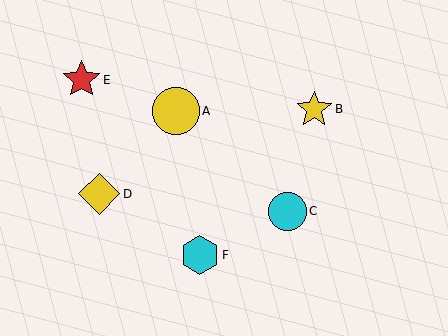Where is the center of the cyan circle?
The center of the cyan circle is at (287, 211).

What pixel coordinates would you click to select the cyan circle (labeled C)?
Click at (287, 211) to select the cyan circle C.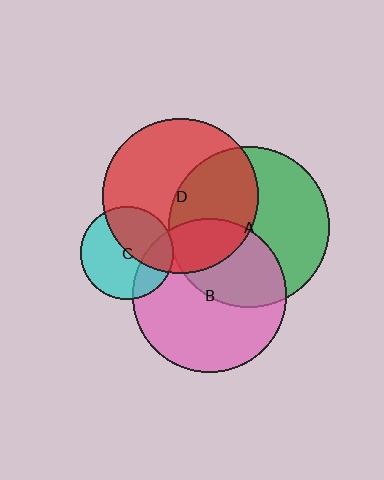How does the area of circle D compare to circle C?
Approximately 2.8 times.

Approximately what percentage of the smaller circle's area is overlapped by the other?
Approximately 25%.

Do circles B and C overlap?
Yes.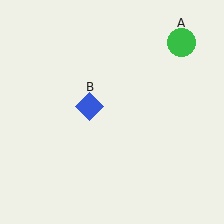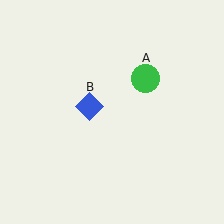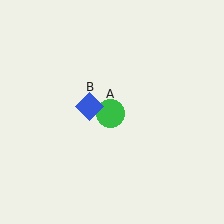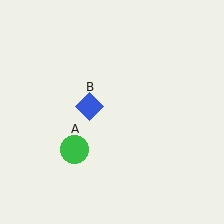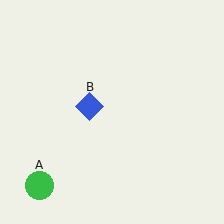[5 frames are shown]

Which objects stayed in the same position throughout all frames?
Blue diamond (object B) remained stationary.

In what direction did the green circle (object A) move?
The green circle (object A) moved down and to the left.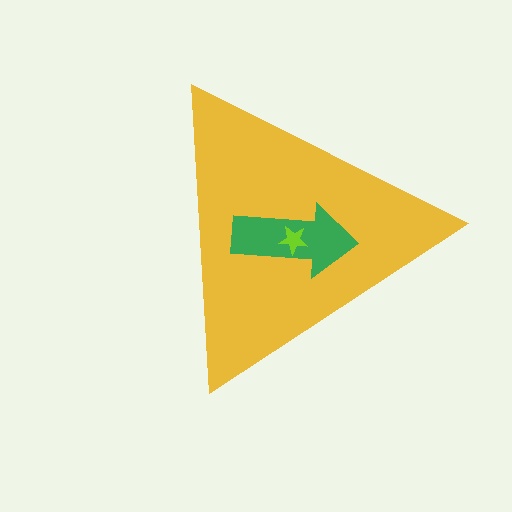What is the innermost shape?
The lime star.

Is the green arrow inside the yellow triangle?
Yes.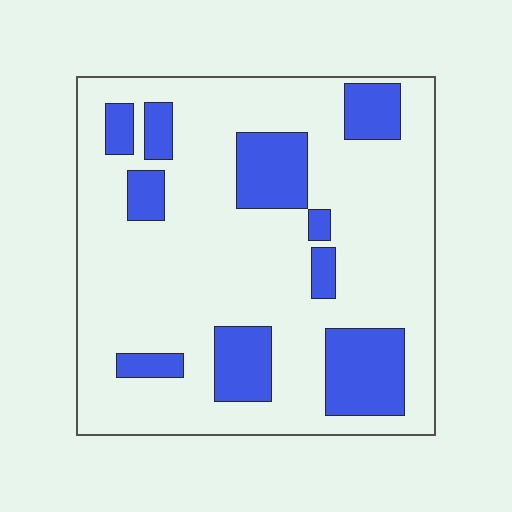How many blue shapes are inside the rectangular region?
10.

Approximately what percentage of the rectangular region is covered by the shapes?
Approximately 20%.